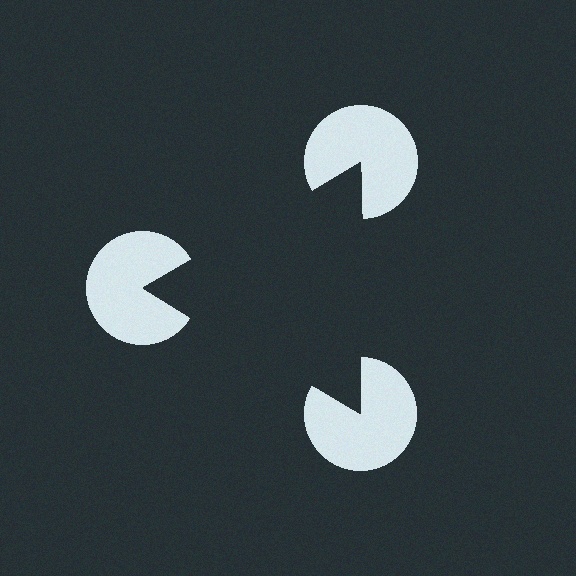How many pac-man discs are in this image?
There are 3 — one at each vertex of the illusory triangle.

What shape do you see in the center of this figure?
An illusory triangle — its edges are inferred from the aligned wedge cuts in the pac-man discs, not physically drawn.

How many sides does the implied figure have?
3 sides.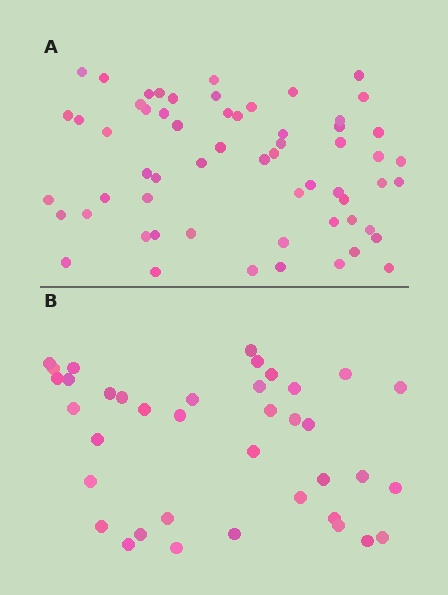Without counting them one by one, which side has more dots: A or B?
Region A (the top region) has more dots.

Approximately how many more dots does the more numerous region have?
Region A has approximately 20 more dots than region B.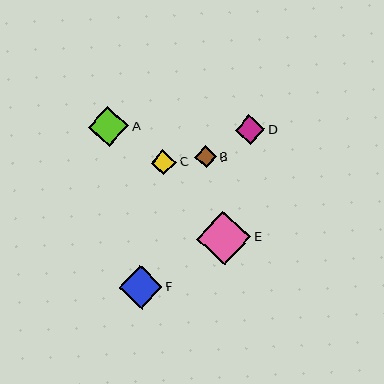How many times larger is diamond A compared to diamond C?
Diamond A is approximately 1.6 times the size of diamond C.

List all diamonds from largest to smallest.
From largest to smallest: E, F, A, D, C, B.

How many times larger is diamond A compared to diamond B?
Diamond A is approximately 1.9 times the size of diamond B.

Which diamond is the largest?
Diamond E is the largest with a size of approximately 54 pixels.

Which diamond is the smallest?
Diamond B is the smallest with a size of approximately 21 pixels.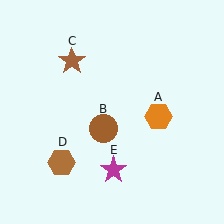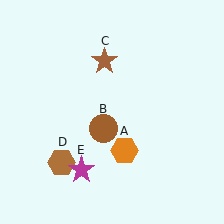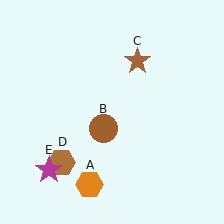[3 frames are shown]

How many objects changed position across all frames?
3 objects changed position: orange hexagon (object A), brown star (object C), magenta star (object E).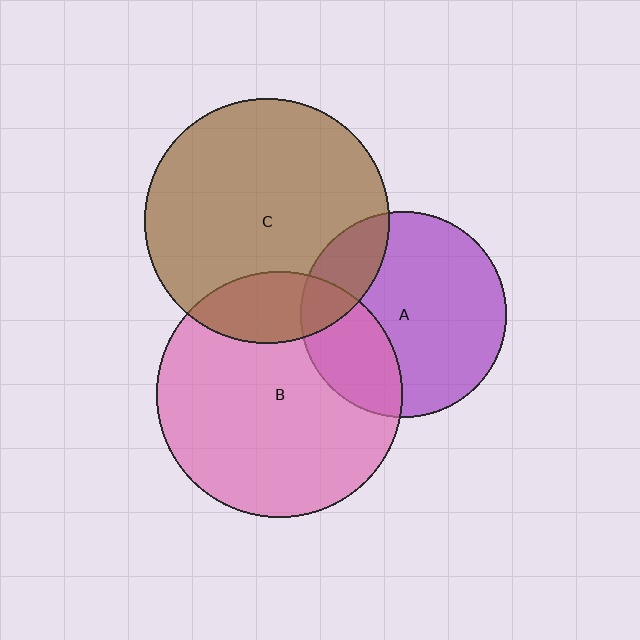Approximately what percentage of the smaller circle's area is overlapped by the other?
Approximately 20%.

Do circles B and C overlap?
Yes.